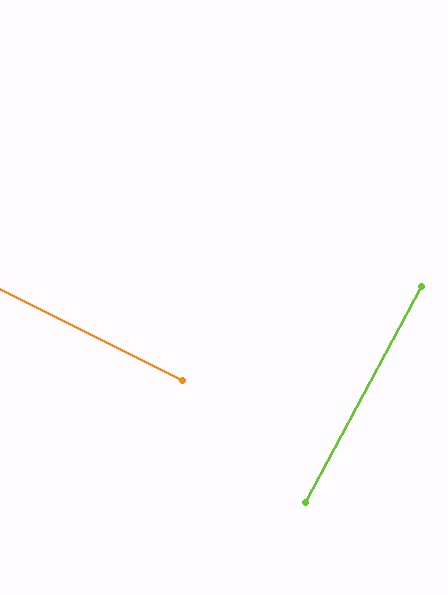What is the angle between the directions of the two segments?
Approximately 88 degrees.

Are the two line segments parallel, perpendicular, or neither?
Perpendicular — they meet at approximately 88°.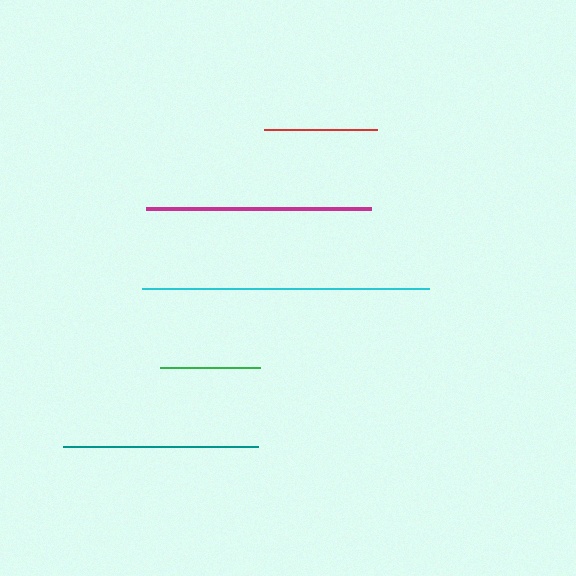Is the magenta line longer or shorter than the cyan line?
The cyan line is longer than the magenta line.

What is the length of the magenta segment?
The magenta segment is approximately 224 pixels long.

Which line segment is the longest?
The cyan line is the longest at approximately 286 pixels.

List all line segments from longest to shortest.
From longest to shortest: cyan, magenta, teal, red, green.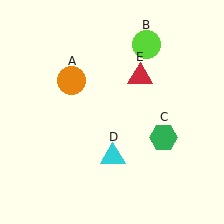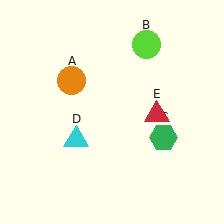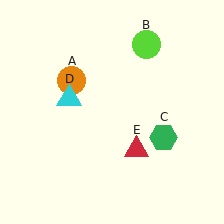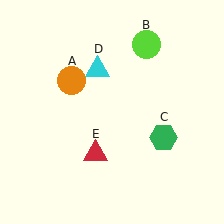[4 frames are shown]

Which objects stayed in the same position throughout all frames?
Orange circle (object A) and lime circle (object B) and green hexagon (object C) remained stationary.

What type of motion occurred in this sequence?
The cyan triangle (object D), red triangle (object E) rotated clockwise around the center of the scene.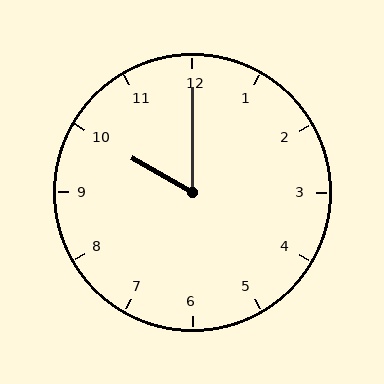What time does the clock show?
10:00.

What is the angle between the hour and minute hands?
Approximately 60 degrees.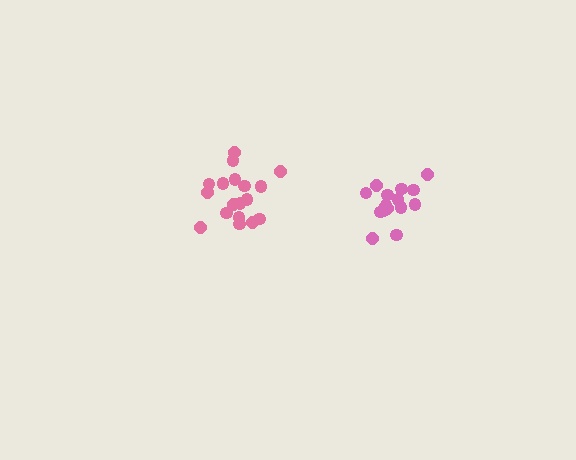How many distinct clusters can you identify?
There are 2 distinct clusters.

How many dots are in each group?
Group 1: 17 dots, Group 2: 18 dots (35 total).